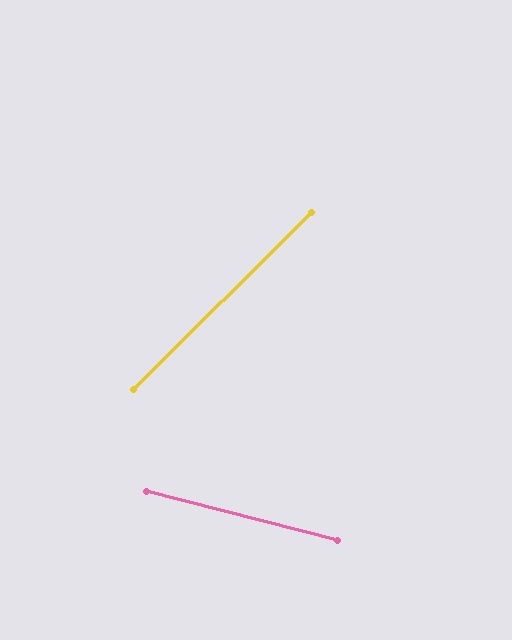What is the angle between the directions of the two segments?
Approximately 59 degrees.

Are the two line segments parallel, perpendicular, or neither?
Neither parallel nor perpendicular — they differ by about 59°.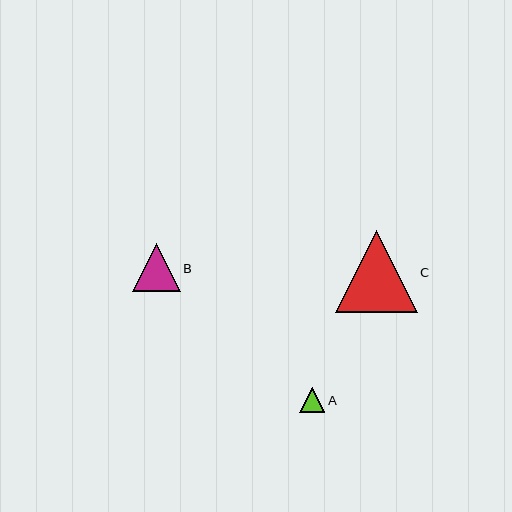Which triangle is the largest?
Triangle C is the largest with a size of approximately 82 pixels.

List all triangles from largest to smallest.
From largest to smallest: C, B, A.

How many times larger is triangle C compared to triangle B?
Triangle C is approximately 1.7 times the size of triangle B.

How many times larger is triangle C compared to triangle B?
Triangle C is approximately 1.7 times the size of triangle B.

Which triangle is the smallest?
Triangle A is the smallest with a size of approximately 25 pixels.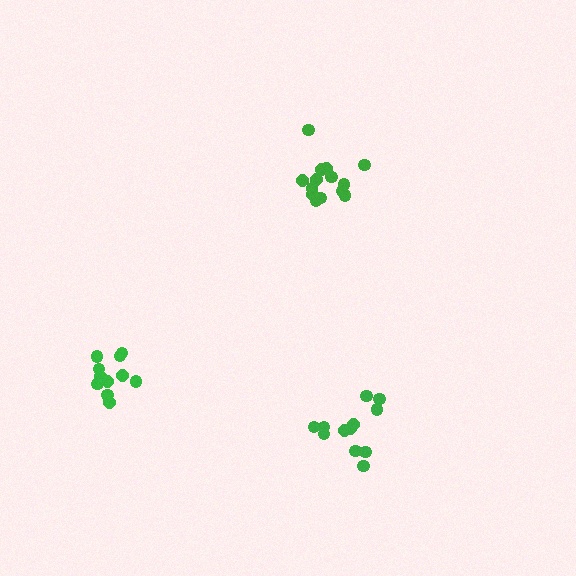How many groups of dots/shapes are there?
There are 3 groups.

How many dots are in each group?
Group 1: 12 dots, Group 2: 14 dots, Group 3: 11 dots (37 total).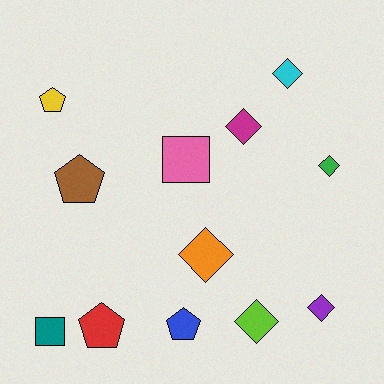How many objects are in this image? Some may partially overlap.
There are 12 objects.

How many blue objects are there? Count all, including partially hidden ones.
There is 1 blue object.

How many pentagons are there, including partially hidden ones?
There are 4 pentagons.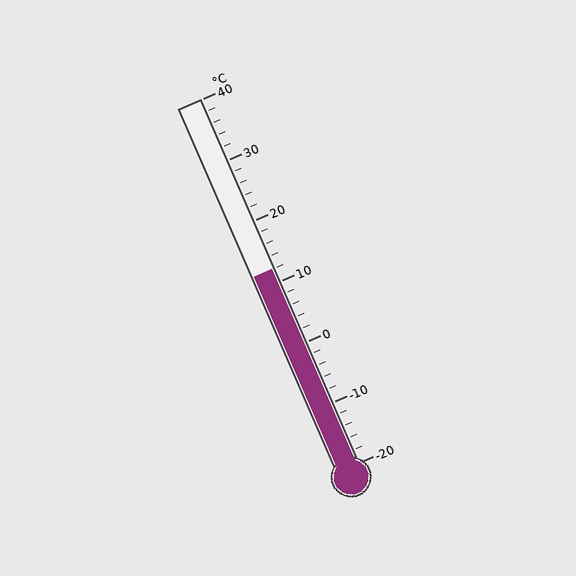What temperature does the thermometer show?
The thermometer shows approximately 12°C.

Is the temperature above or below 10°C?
The temperature is above 10°C.